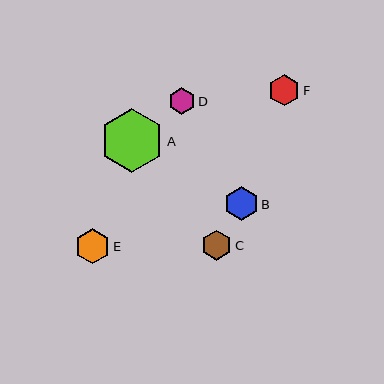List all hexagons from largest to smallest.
From largest to smallest: A, E, B, F, C, D.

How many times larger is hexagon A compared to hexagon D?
Hexagon A is approximately 2.4 times the size of hexagon D.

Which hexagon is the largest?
Hexagon A is the largest with a size of approximately 64 pixels.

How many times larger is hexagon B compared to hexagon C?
Hexagon B is approximately 1.1 times the size of hexagon C.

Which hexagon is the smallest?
Hexagon D is the smallest with a size of approximately 27 pixels.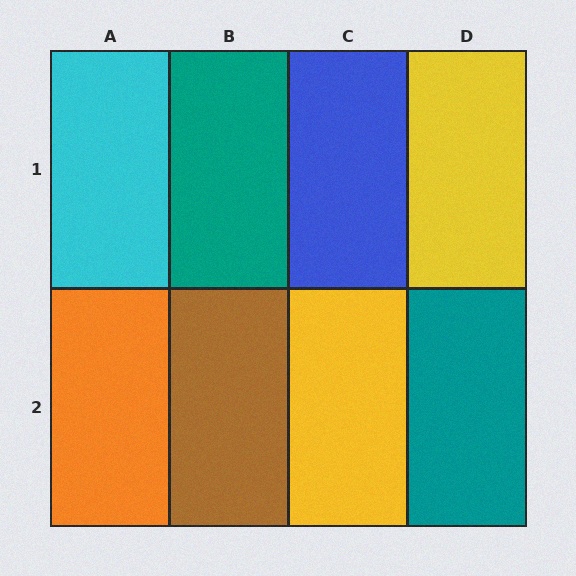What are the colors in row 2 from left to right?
Orange, brown, yellow, teal.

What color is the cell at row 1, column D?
Yellow.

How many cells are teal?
2 cells are teal.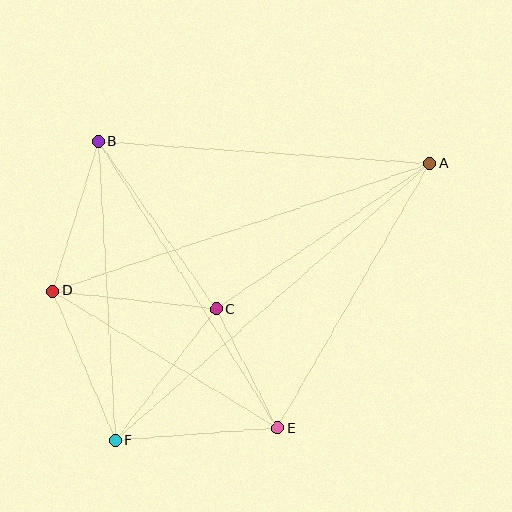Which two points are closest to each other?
Points C and E are closest to each other.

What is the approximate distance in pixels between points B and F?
The distance between B and F is approximately 300 pixels.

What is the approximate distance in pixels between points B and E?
The distance between B and E is approximately 338 pixels.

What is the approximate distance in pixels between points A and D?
The distance between A and D is approximately 398 pixels.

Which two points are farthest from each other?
Points A and F are farthest from each other.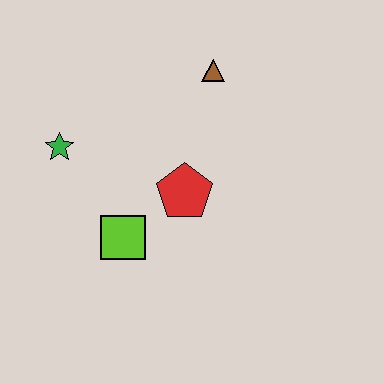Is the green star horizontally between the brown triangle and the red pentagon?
No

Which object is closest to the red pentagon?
The lime square is closest to the red pentagon.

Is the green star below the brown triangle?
Yes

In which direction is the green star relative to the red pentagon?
The green star is to the left of the red pentagon.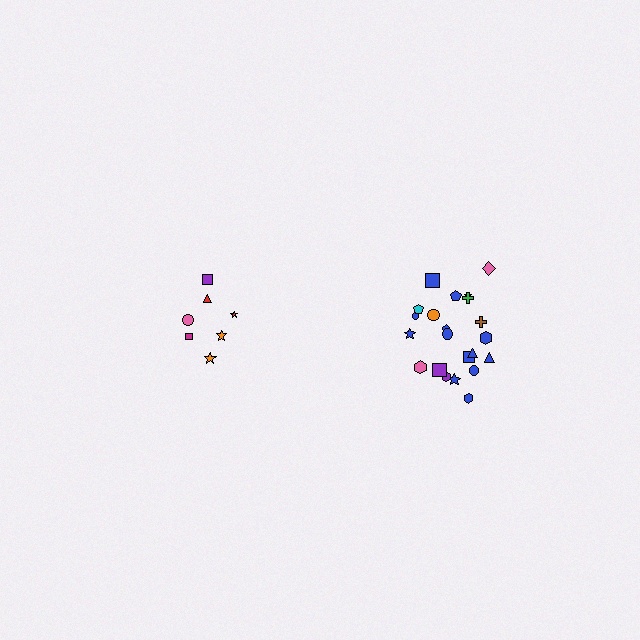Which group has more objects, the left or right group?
The right group.